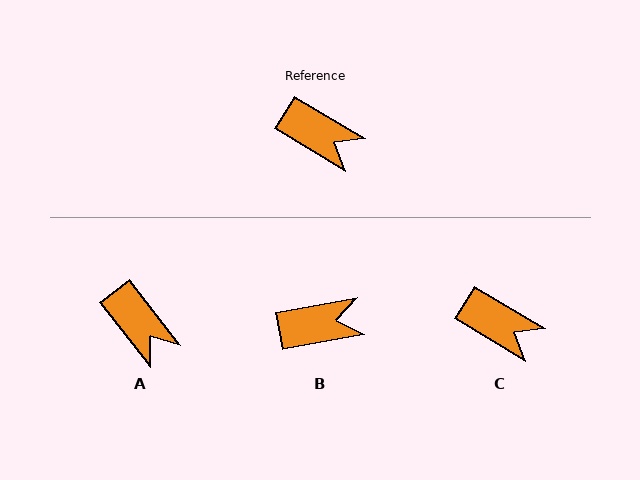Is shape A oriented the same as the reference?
No, it is off by about 21 degrees.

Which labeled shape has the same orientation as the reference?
C.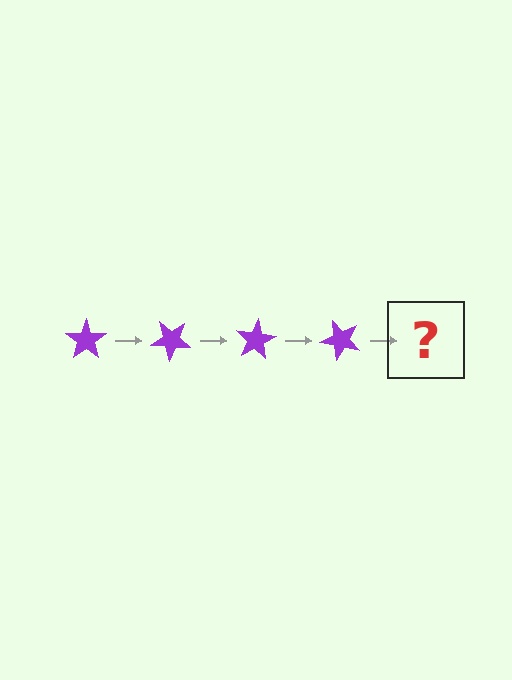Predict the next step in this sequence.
The next step is a purple star rotated 160 degrees.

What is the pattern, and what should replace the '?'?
The pattern is that the star rotates 40 degrees each step. The '?' should be a purple star rotated 160 degrees.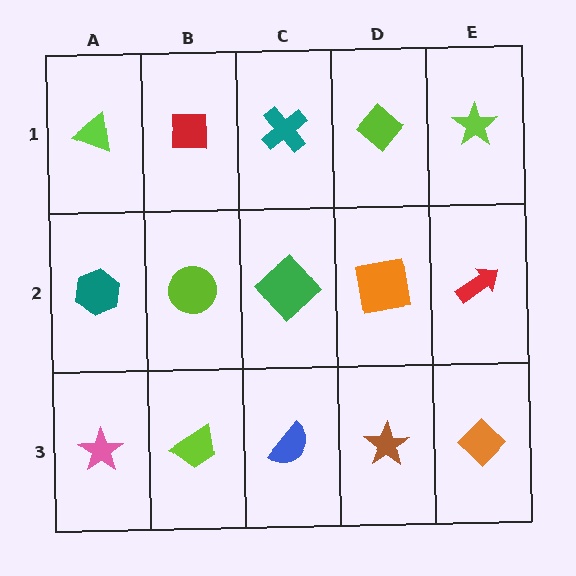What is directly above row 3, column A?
A teal hexagon.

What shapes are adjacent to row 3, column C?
A green diamond (row 2, column C), a lime trapezoid (row 3, column B), a brown star (row 3, column D).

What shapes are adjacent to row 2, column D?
A lime diamond (row 1, column D), a brown star (row 3, column D), a green diamond (row 2, column C), a red arrow (row 2, column E).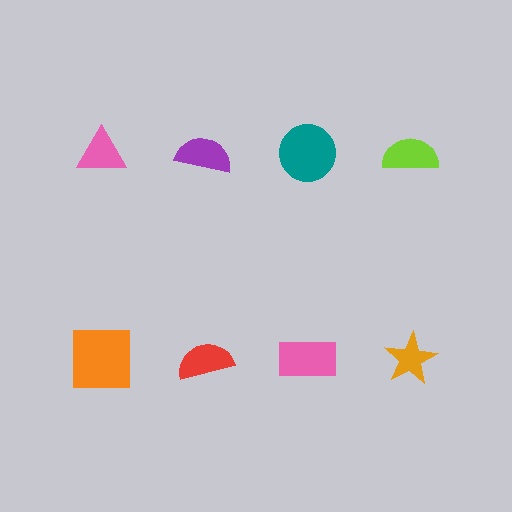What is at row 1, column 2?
A purple semicircle.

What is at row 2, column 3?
A pink rectangle.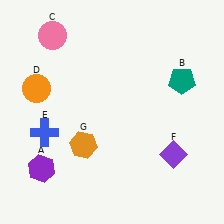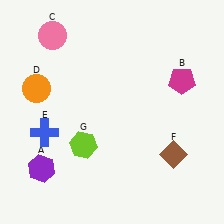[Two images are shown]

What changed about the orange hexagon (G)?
In Image 1, G is orange. In Image 2, it changed to lime.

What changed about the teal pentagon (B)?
In Image 1, B is teal. In Image 2, it changed to magenta.